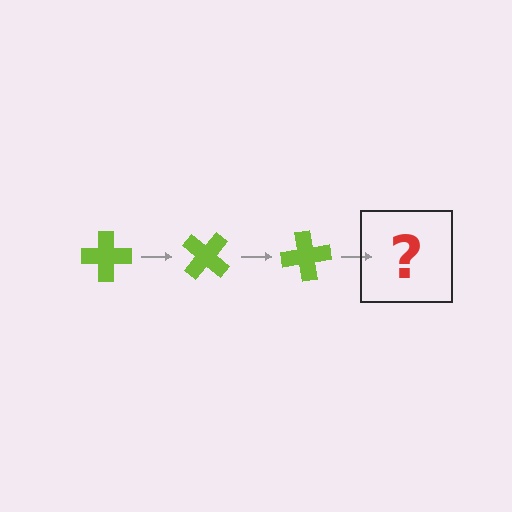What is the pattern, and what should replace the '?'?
The pattern is that the cross rotates 40 degrees each step. The '?' should be a lime cross rotated 120 degrees.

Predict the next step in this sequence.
The next step is a lime cross rotated 120 degrees.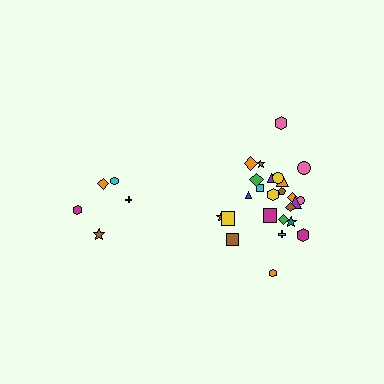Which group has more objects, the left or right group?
The right group.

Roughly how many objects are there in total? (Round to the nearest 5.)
Roughly 30 objects in total.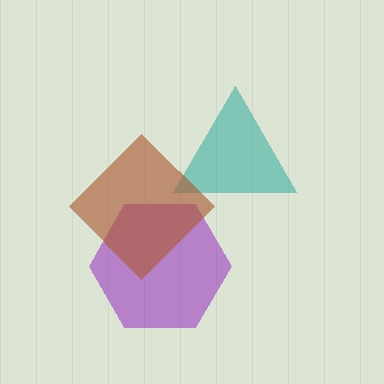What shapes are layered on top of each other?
The layered shapes are: a teal triangle, a purple hexagon, a brown diamond.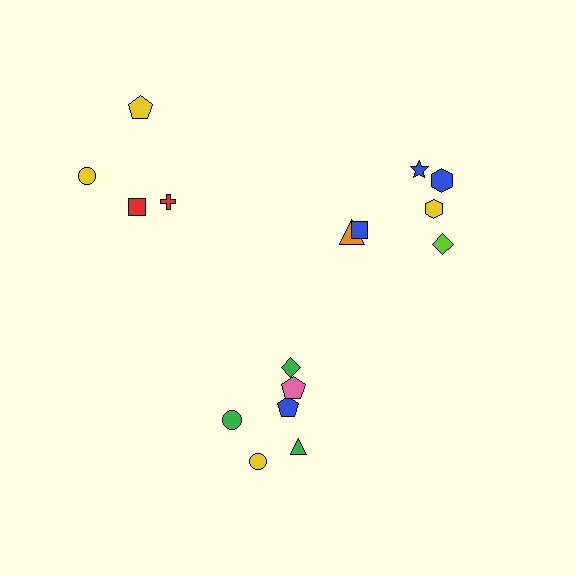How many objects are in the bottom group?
There are 6 objects.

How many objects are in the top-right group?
There are 6 objects.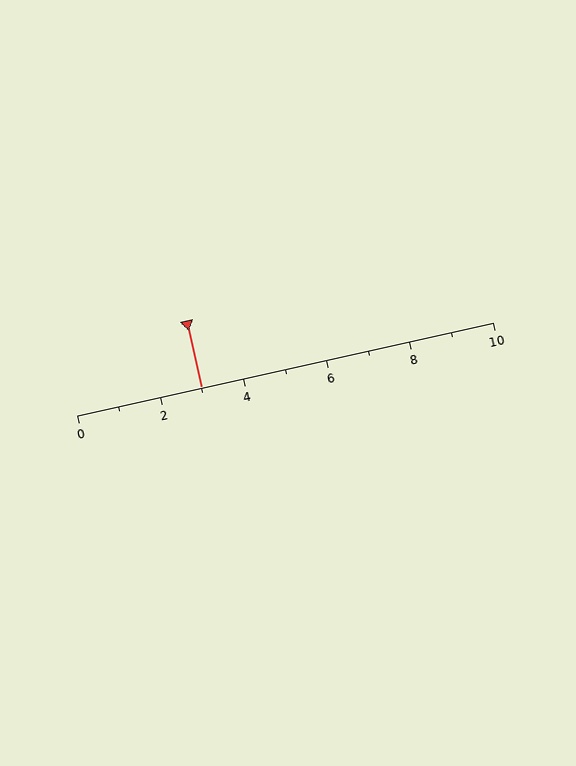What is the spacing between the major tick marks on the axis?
The major ticks are spaced 2 apart.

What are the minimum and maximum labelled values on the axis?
The axis runs from 0 to 10.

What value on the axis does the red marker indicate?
The marker indicates approximately 3.